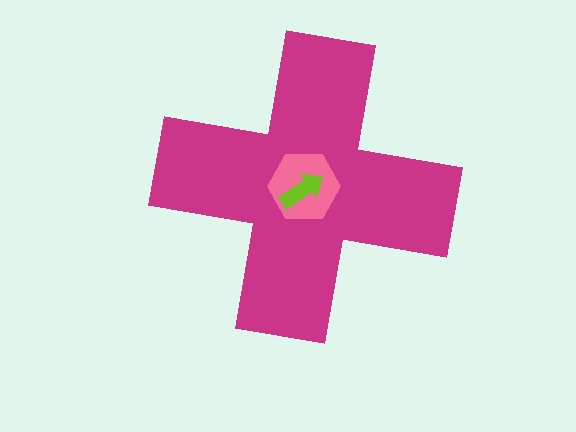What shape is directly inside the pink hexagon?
The lime arrow.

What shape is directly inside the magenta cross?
The pink hexagon.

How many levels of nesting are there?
3.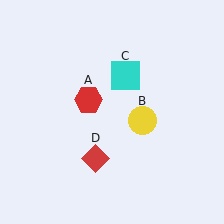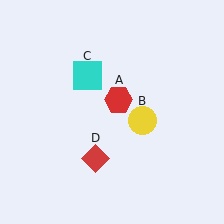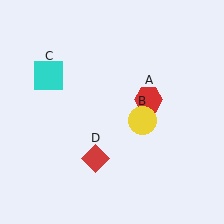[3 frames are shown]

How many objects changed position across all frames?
2 objects changed position: red hexagon (object A), cyan square (object C).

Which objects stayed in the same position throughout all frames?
Yellow circle (object B) and red diamond (object D) remained stationary.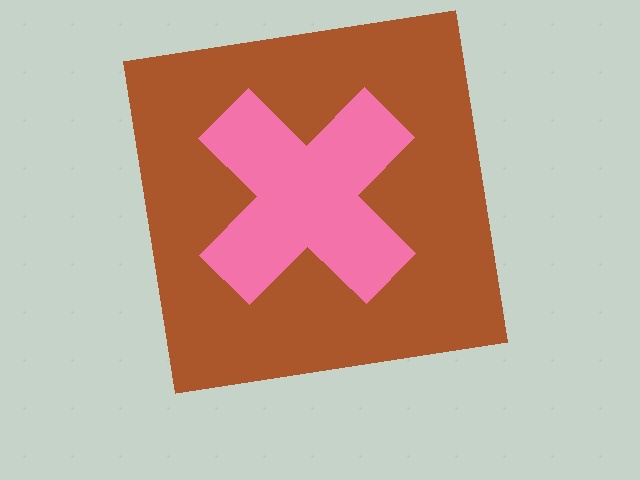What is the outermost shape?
The brown square.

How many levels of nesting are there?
2.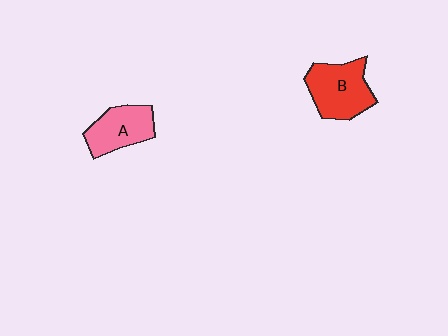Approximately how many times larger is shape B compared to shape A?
Approximately 1.2 times.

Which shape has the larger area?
Shape B (red).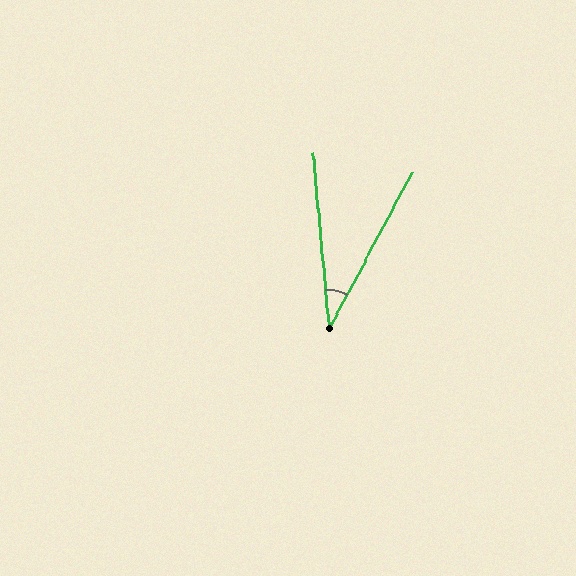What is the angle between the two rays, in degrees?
Approximately 33 degrees.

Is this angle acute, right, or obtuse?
It is acute.